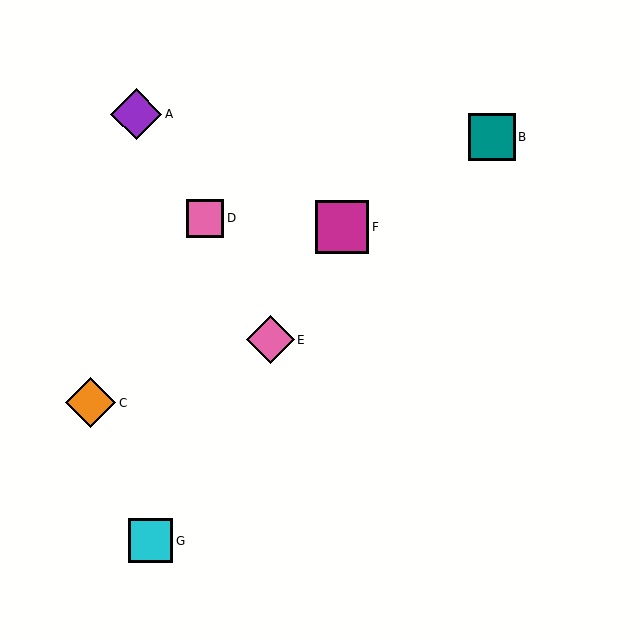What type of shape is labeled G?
Shape G is a cyan square.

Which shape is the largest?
The magenta square (labeled F) is the largest.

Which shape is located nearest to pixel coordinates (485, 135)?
The teal square (labeled B) at (492, 137) is nearest to that location.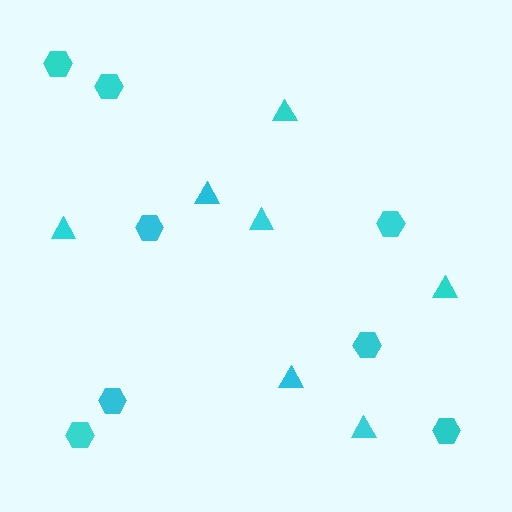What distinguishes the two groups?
There are 2 groups: one group of hexagons (8) and one group of triangles (7).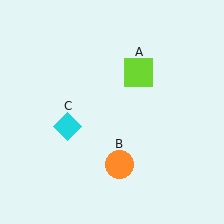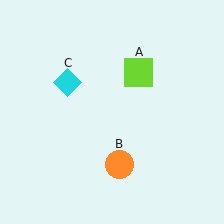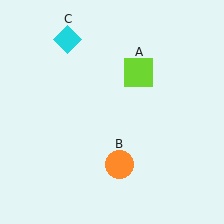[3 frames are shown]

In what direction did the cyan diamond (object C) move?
The cyan diamond (object C) moved up.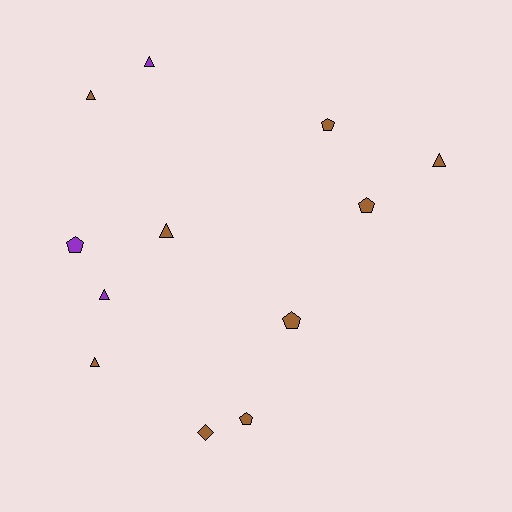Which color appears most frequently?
Brown, with 9 objects.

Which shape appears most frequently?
Triangle, with 6 objects.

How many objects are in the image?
There are 12 objects.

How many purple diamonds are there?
There are no purple diamonds.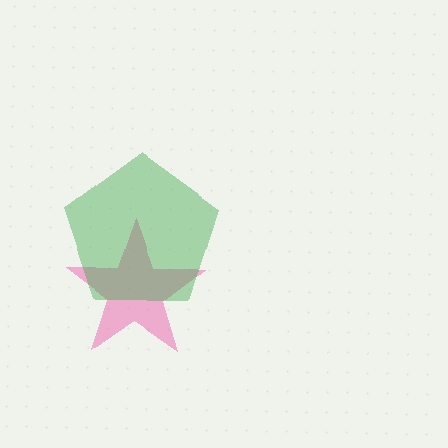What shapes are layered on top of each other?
The layered shapes are: a pink star, a green pentagon.